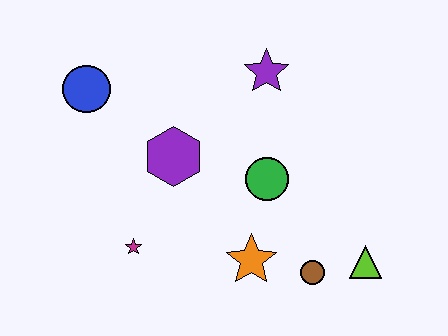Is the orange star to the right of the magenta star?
Yes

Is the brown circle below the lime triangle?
Yes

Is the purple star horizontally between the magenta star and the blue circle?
No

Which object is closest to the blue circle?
The purple hexagon is closest to the blue circle.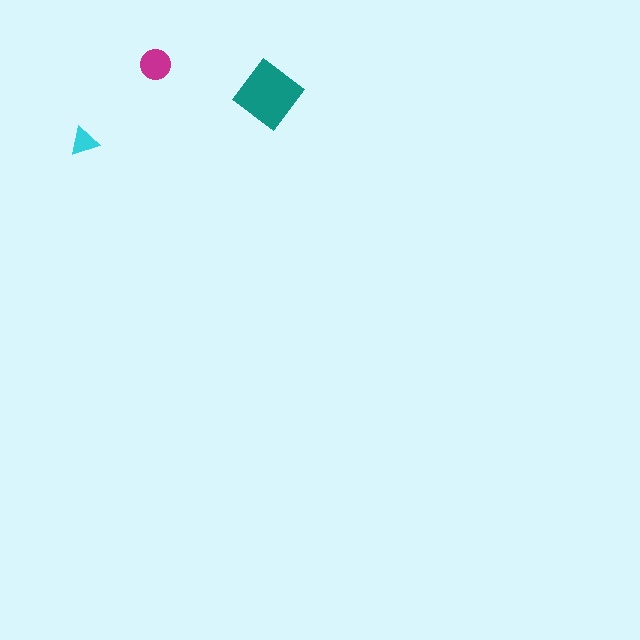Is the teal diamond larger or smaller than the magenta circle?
Larger.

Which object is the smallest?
The cyan triangle.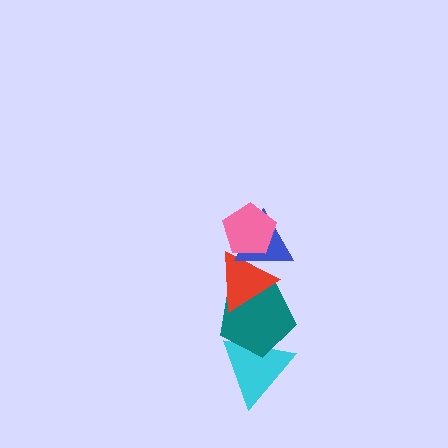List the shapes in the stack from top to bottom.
From top to bottom: the pink pentagon, the blue triangle, the red triangle, the teal pentagon, the cyan triangle.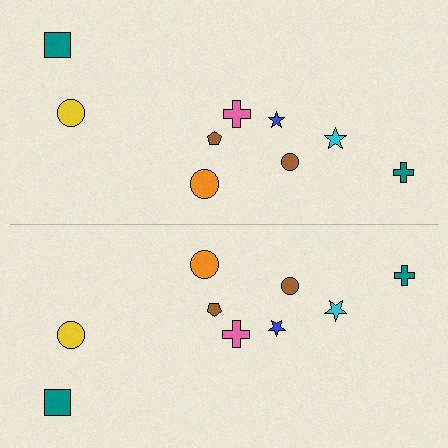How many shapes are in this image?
There are 18 shapes in this image.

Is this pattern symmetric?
Yes, this pattern has bilateral (reflection) symmetry.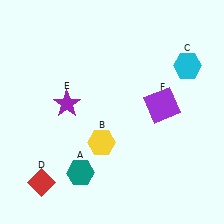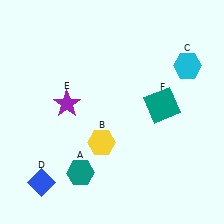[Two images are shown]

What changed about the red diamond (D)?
In Image 1, D is red. In Image 2, it changed to blue.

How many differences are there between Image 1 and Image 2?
There are 2 differences between the two images.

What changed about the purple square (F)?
In Image 1, F is purple. In Image 2, it changed to teal.